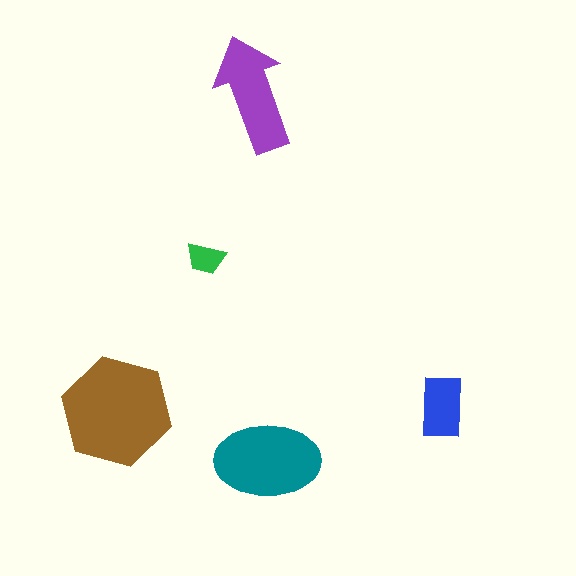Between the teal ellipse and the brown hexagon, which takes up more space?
The brown hexagon.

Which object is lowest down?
The teal ellipse is bottommost.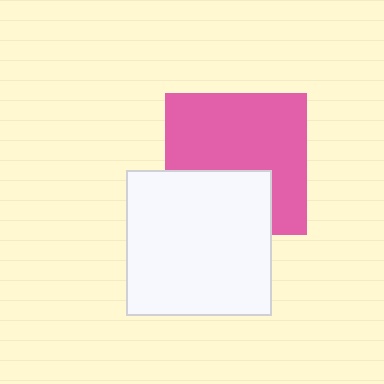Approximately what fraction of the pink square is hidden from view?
Roughly 35% of the pink square is hidden behind the white square.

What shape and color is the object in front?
The object in front is a white square.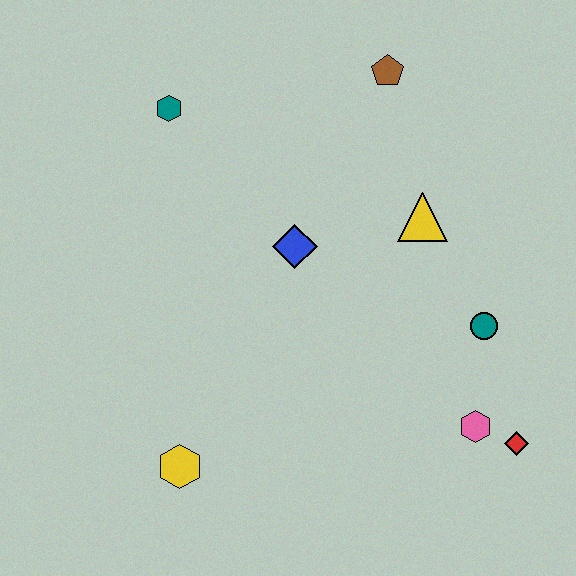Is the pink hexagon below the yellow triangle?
Yes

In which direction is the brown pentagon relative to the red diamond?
The brown pentagon is above the red diamond.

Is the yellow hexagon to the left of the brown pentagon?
Yes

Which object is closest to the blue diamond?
The yellow triangle is closest to the blue diamond.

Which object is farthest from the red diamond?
The teal hexagon is farthest from the red diamond.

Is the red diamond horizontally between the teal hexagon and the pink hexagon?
No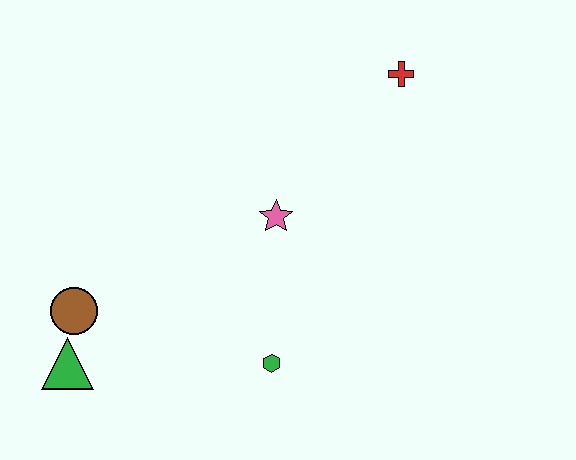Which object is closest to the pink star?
The green hexagon is closest to the pink star.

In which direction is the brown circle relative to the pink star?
The brown circle is to the left of the pink star.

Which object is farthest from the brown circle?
The red cross is farthest from the brown circle.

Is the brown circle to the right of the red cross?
No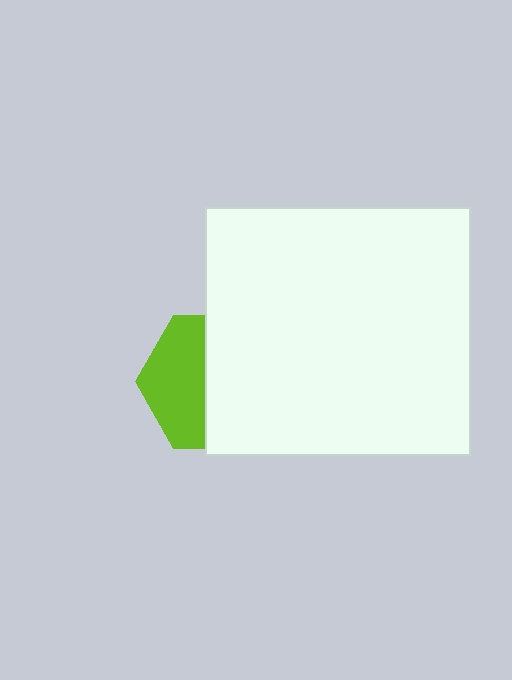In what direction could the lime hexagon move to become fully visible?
The lime hexagon could move left. That would shift it out from behind the white rectangle entirely.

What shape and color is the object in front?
The object in front is a white rectangle.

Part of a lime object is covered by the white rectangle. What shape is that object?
It is a hexagon.